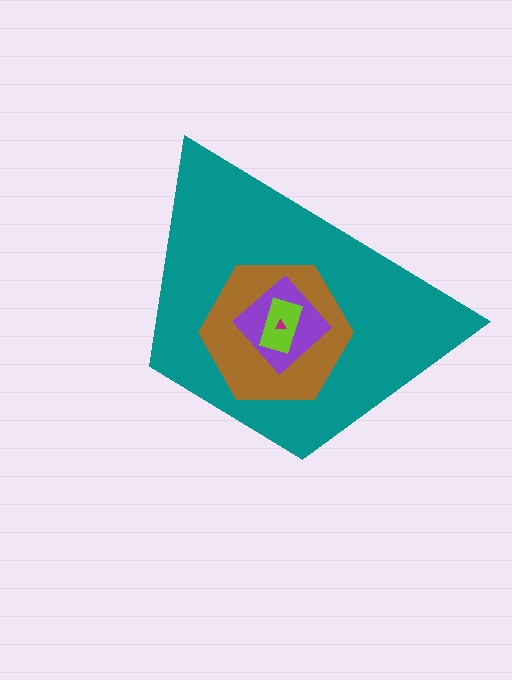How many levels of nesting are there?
5.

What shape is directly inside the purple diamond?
The lime rectangle.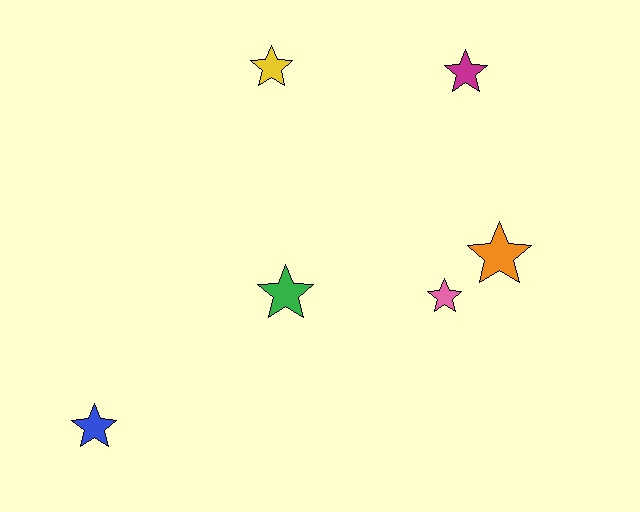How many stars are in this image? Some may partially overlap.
There are 6 stars.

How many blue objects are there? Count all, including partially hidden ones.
There is 1 blue object.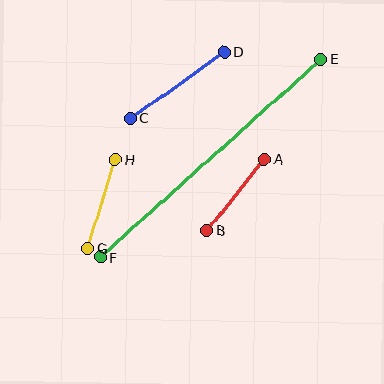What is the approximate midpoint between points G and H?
The midpoint is at approximately (101, 204) pixels.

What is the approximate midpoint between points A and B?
The midpoint is at approximately (236, 195) pixels.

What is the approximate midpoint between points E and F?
The midpoint is at approximately (210, 158) pixels.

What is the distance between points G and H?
The distance is approximately 93 pixels.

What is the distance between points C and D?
The distance is approximately 115 pixels.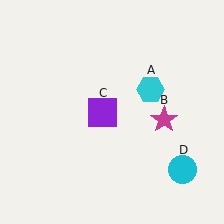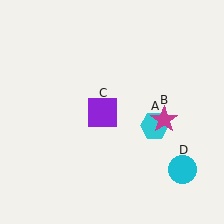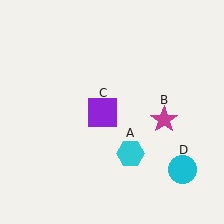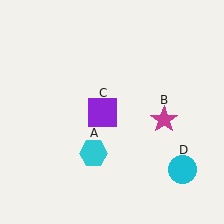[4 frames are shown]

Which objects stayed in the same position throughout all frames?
Magenta star (object B) and purple square (object C) and cyan circle (object D) remained stationary.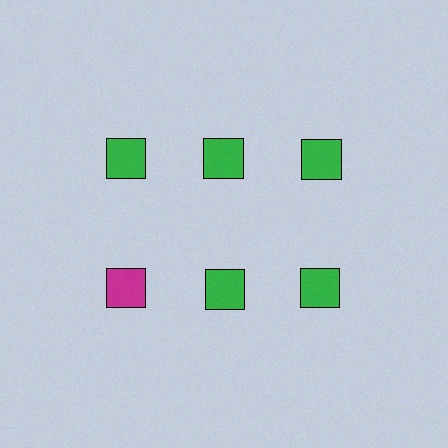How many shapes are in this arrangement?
There are 6 shapes arranged in a grid pattern.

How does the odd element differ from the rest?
It has a different color: magenta instead of green.